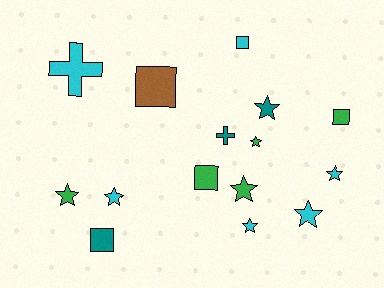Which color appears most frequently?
Cyan, with 6 objects.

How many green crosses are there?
There are no green crosses.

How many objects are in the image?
There are 15 objects.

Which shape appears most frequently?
Star, with 8 objects.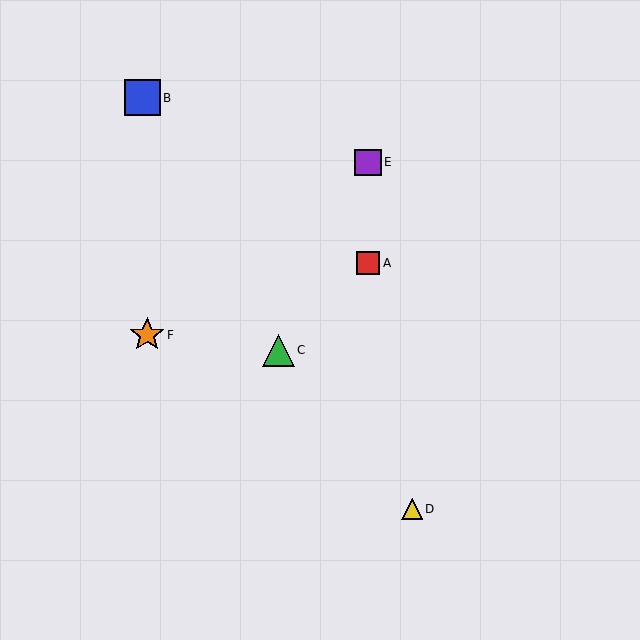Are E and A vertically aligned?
Yes, both are at x≈368.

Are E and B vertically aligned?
No, E is at x≈368 and B is at x≈142.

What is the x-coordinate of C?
Object C is at x≈279.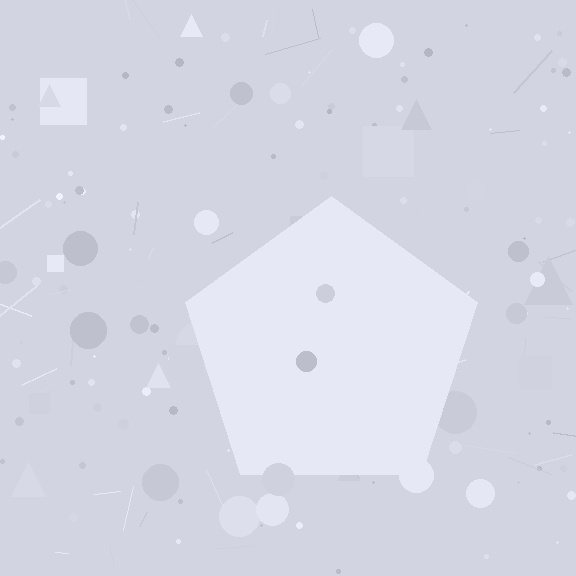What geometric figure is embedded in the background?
A pentagon is embedded in the background.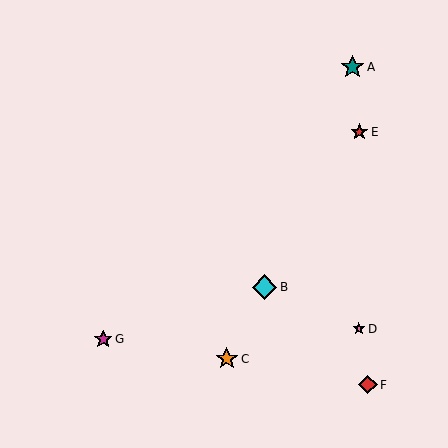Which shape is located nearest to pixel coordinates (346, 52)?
The teal star (labeled A) at (353, 67) is nearest to that location.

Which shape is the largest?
The cyan diamond (labeled B) is the largest.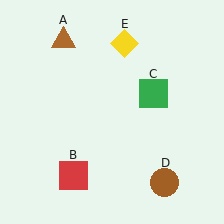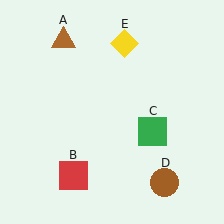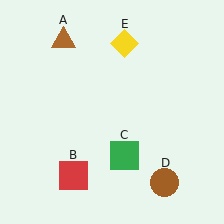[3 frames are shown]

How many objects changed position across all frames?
1 object changed position: green square (object C).